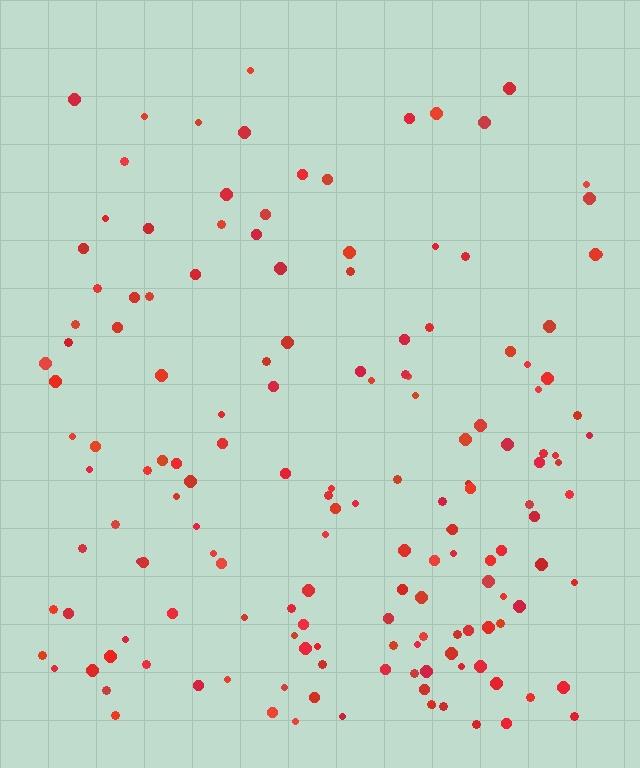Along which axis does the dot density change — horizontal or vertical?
Vertical.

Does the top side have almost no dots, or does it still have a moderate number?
Still a moderate number, just noticeably fewer than the bottom.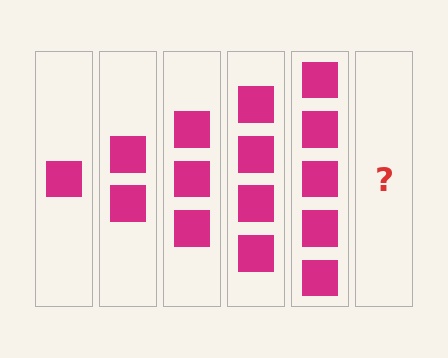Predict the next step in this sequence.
The next step is 6 squares.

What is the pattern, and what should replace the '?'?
The pattern is that each step adds one more square. The '?' should be 6 squares.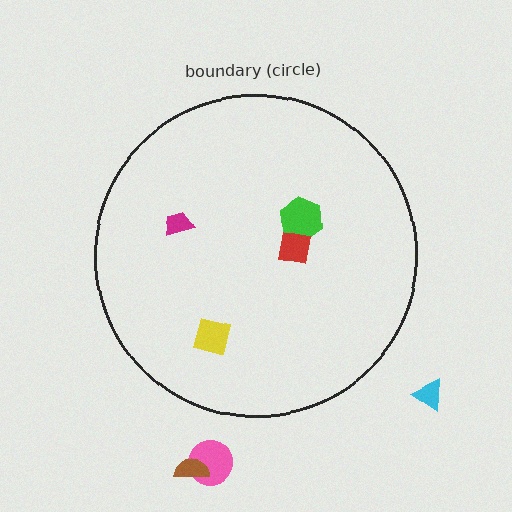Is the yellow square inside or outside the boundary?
Inside.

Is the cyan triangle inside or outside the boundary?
Outside.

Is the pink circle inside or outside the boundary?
Outside.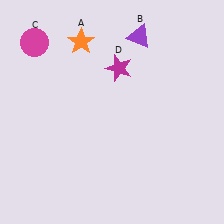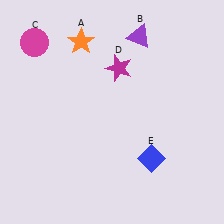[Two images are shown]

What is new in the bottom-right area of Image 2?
A blue diamond (E) was added in the bottom-right area of Image 2.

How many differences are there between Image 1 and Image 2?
There is 1 difference between the two images.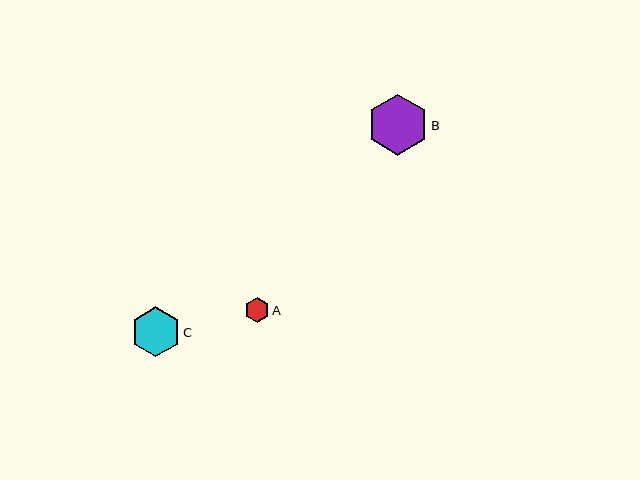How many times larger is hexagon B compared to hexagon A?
Hexagon B is approximately 2.5 times the size of hexagon A.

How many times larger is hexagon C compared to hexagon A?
Hexagon C is approximately 2.1 times the size of hexagon A.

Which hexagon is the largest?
Hexagon B is the largest with a size of approximately 60 pixels.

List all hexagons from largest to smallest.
From largest to smallest: B, C, A.